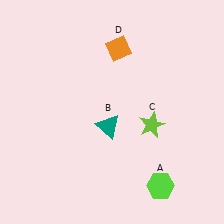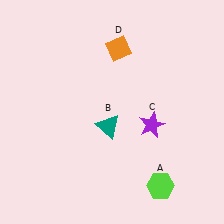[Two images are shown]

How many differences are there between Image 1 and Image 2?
There is 1 difference between the two images.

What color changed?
The star (C) changed from lime in Image 1 to purple in Image 2.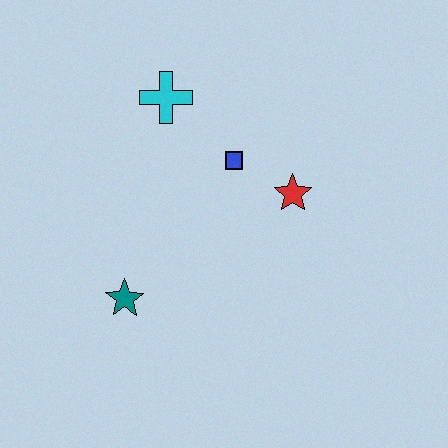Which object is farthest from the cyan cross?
The teal star is farthest from the cyan cross.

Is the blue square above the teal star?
Yes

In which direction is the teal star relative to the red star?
The teal star is to the left of the red star.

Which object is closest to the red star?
The blue square is closest to the red star.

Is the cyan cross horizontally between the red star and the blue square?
No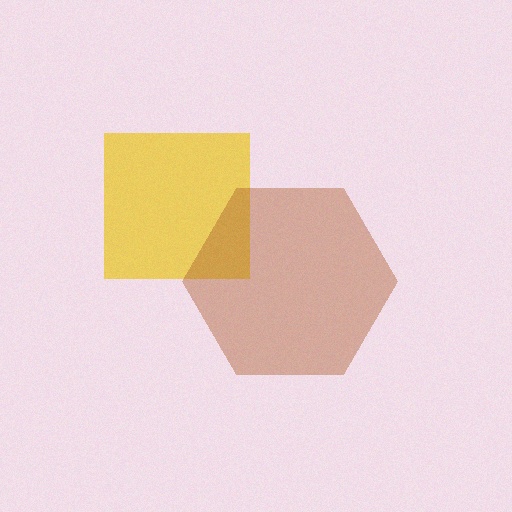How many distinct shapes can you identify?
There are 2 distinct shapes: a yellow square, a brown hexagon.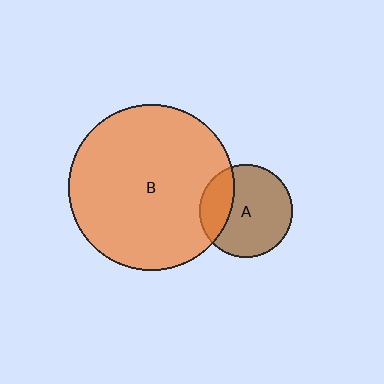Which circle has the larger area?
Circle B (orange).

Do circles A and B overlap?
Yes.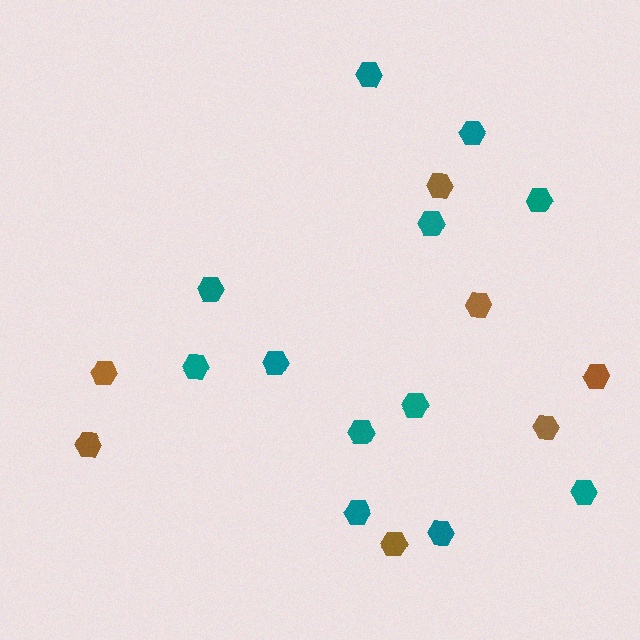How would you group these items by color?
There are 2 groups: one group of brown hexagons (7) and one group of teal hexagons (12).